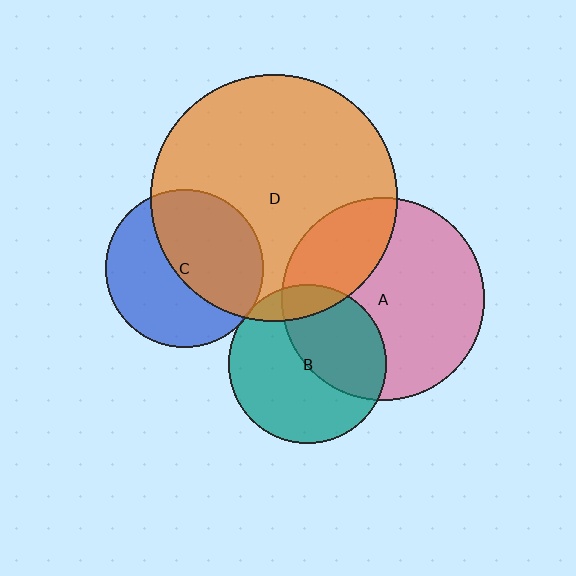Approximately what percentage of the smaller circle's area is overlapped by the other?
Approximately 45%.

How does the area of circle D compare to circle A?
Approximately 1.5 times.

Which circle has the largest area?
Circle D (orange).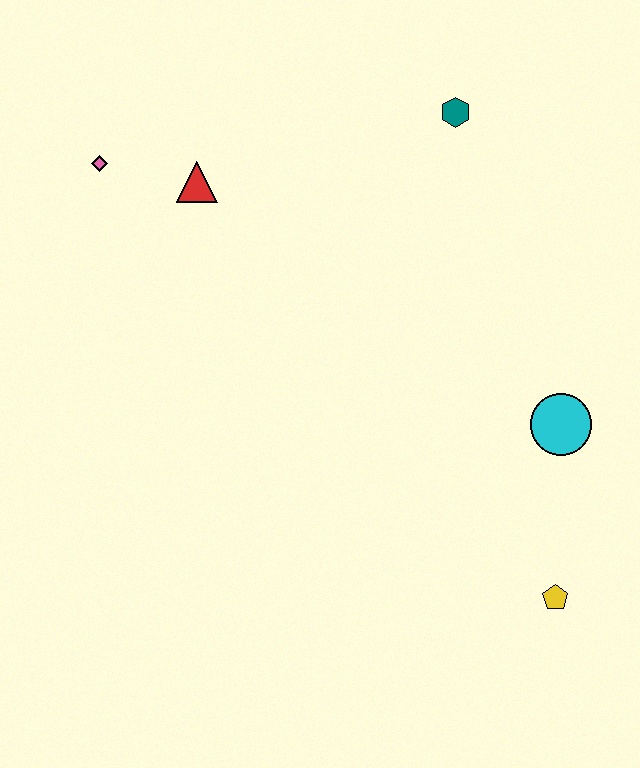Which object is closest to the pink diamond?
The red triangle is closest to the pink diamond.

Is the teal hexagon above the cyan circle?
Yes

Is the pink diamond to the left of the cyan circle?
Yes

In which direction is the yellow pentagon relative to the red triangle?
The yellow pentagon is below the red triangle.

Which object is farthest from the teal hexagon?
The yellow pentagon is farthest from the teal hexagon.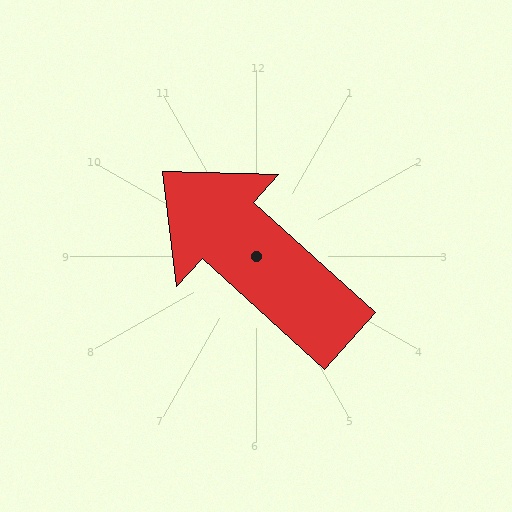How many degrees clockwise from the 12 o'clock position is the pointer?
Approximately 312 degrees.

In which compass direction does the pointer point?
Northwest.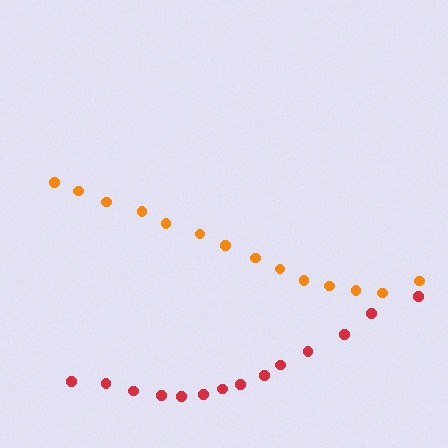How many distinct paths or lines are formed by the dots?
There are 2 distinct paths.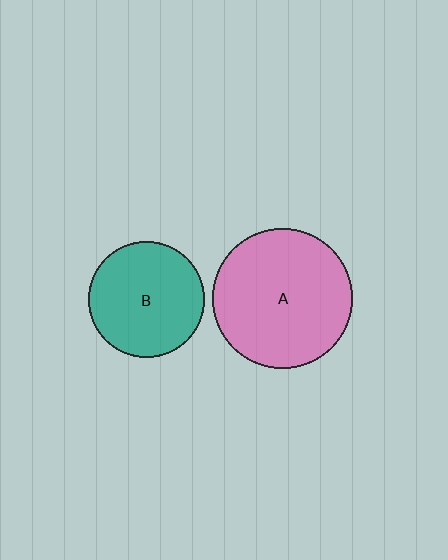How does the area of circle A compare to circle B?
Approximately 1.5 times.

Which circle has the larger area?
Circle A (pink).